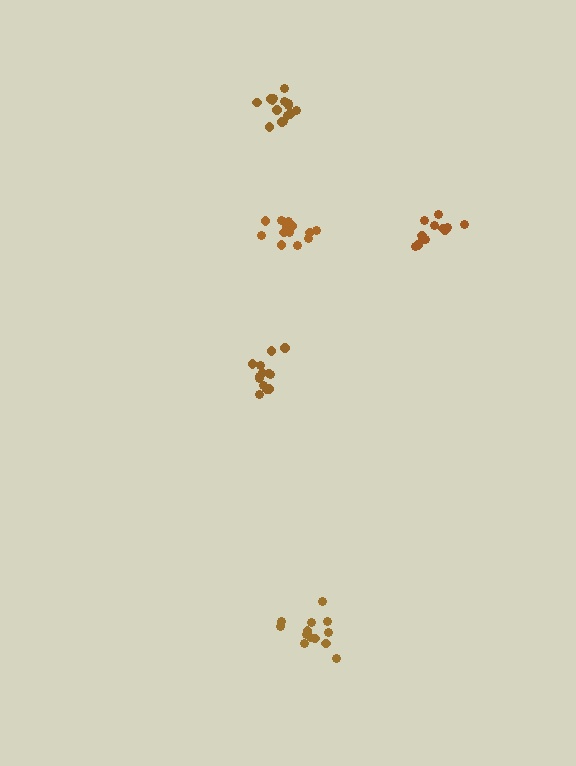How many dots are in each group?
Group 1: 13 dots, Group 2: 13 dots, Group 3: 15 dots, Group 4: 12 dots, Group 5: 13 dots (66 total).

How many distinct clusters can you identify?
There are 5 distinct clusters.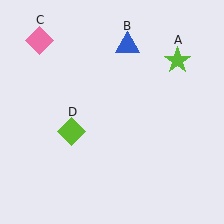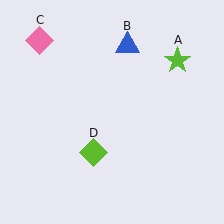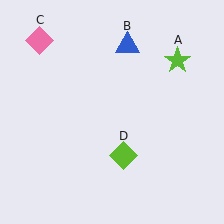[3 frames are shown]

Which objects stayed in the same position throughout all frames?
Lime star (object A) and blue triangle (object B) and pink diamond (object C) remained stationary.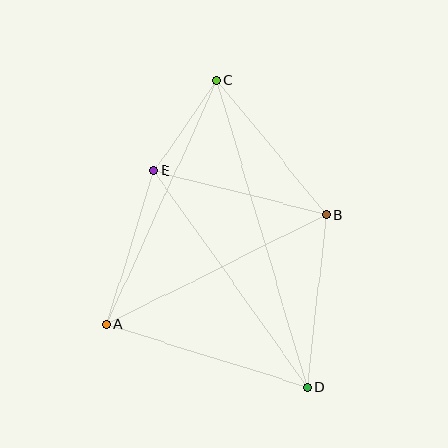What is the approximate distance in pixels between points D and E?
The distance between D and E is approximately 265 pixels.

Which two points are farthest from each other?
Points C and D are farthest from each other.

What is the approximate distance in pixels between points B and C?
The distance between B and C is approximately 173 pixels.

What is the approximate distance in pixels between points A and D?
The distance between A and D is approximately 210 pixels.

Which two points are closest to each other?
Points C and E are closest to each other.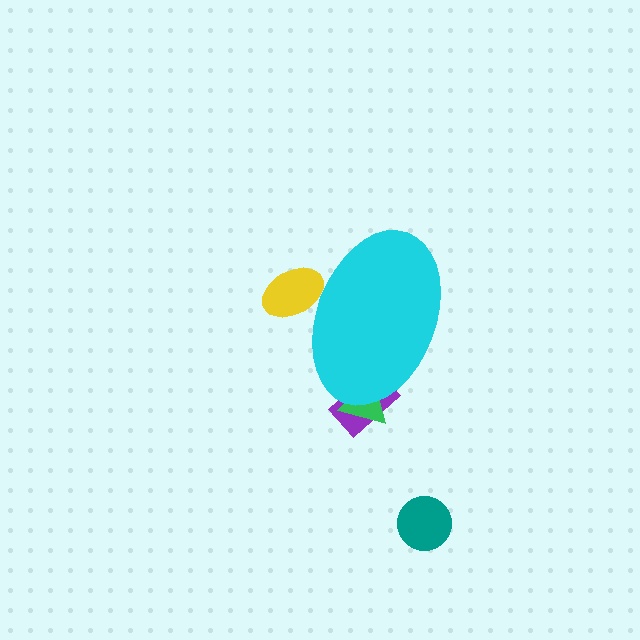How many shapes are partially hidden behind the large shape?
3 shapes are partially hidden.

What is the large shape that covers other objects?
A cyan ellipse.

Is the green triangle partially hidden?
Yes, the green triangle is partially hidden behind the cyan ellipse.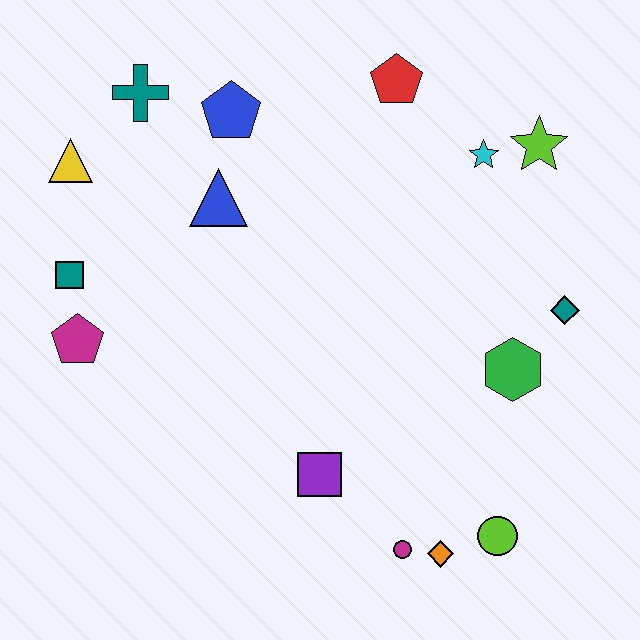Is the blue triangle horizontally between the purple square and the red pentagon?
No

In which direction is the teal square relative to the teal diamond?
The teal square is to the left of the teal diamond.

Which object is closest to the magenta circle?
The orange diamond is closest to the magenta circle.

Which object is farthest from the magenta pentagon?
The lime star is farthest from the magenta pentagon.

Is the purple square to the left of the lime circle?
Yes